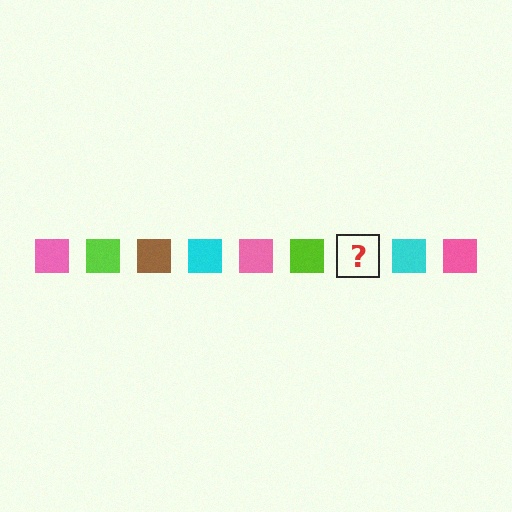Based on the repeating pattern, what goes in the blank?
The blank should be a brown square.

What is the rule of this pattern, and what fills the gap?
The rule is that the pattern cycles through pink, lime, brown, cyan squares. The gap should be filled with a brown square.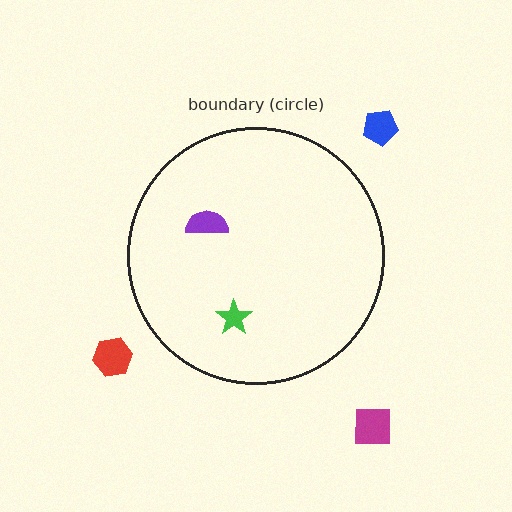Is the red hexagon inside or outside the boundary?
Outside.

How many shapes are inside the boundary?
2 inside, 3 outside.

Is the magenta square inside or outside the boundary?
Outside.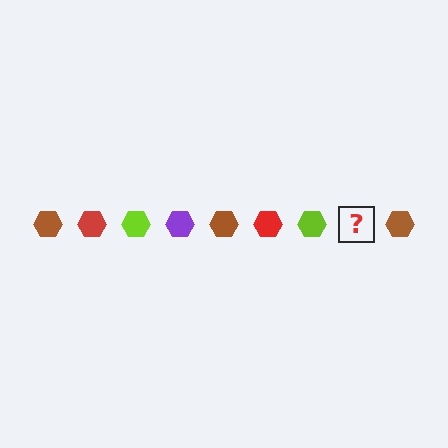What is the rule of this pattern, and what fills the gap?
The rule is that the pattern cycles through brown, red, lime, purple hexagons. The gap should be filled with a purple hexagon.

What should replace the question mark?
The question mark should be replaced with a purple hexagon.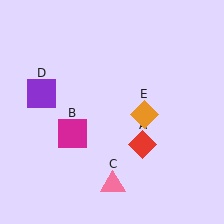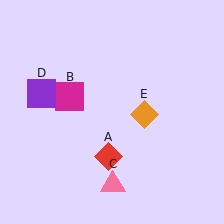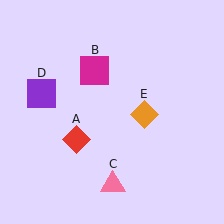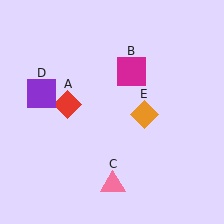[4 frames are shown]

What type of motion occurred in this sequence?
The red diamond (object A), magenta square (object B) rotated clockwise around the center of the scene.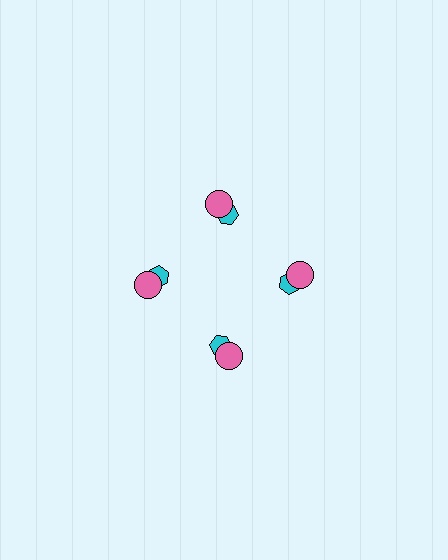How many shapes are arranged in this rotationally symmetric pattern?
There are 8 shapes, arranged in 4 groups of 2.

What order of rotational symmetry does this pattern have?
This pattern has 4-fold rotational symmetry.